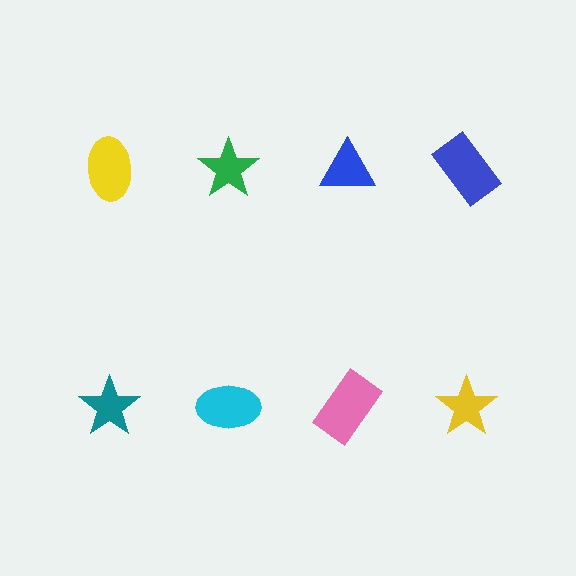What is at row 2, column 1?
A teal star.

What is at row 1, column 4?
A blue rectangle.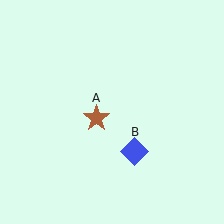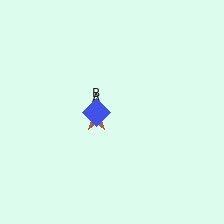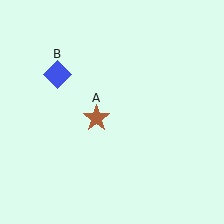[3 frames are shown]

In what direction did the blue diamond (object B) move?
The blue diamond (object B) moved up and to the left.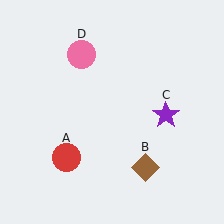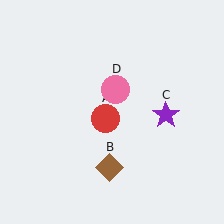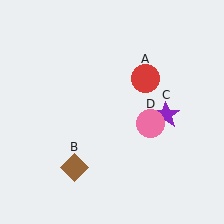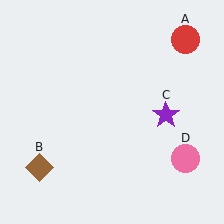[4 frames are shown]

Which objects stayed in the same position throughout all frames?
Purple star (object C) remained stationary.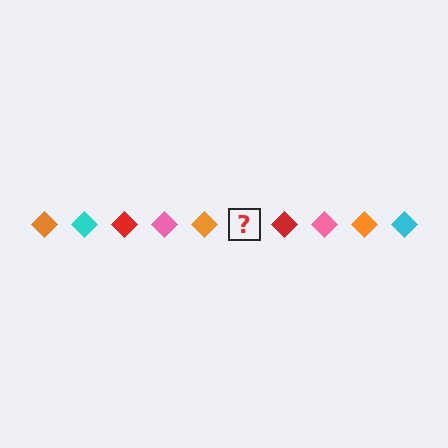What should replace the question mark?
The question mark should be replaced with a cyan diamond.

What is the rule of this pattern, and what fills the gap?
The rule is that the pattern cycles through orange, cyan, red, pink diamonds. The gap should be filled with a cyan diamond.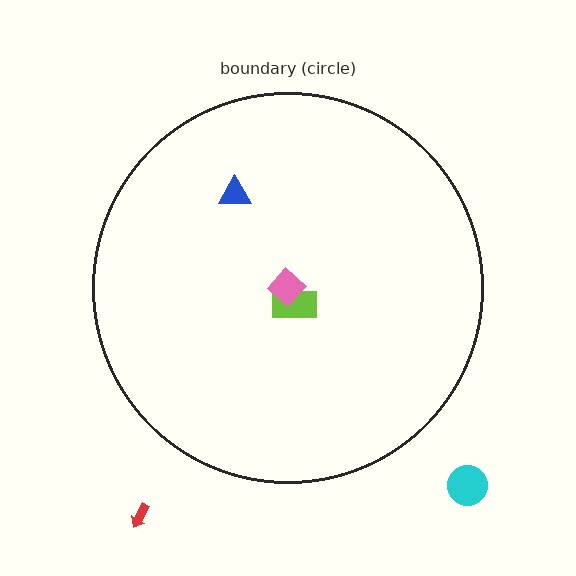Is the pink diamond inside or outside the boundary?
Inside.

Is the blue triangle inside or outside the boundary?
Inside.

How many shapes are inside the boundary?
3 inside, 2 outside.